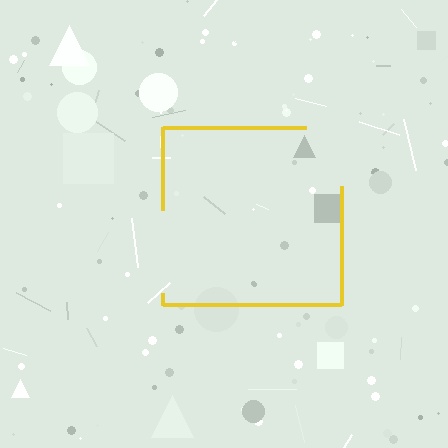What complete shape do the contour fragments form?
The contour fragments form a square.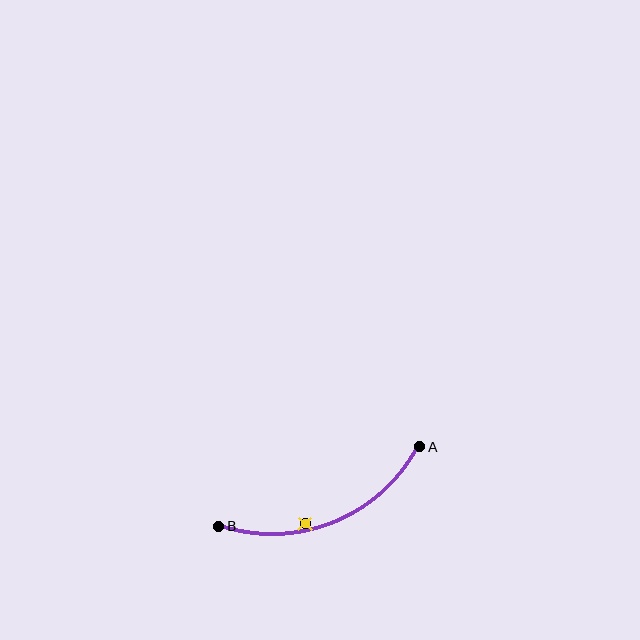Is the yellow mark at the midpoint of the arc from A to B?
No — the yellow mark does not lie on the arc at all. It sits slightly inside the curve.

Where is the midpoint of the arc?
The arc midpoint is the point on the curve farthest from the straight line joining A and B. It sits below that line.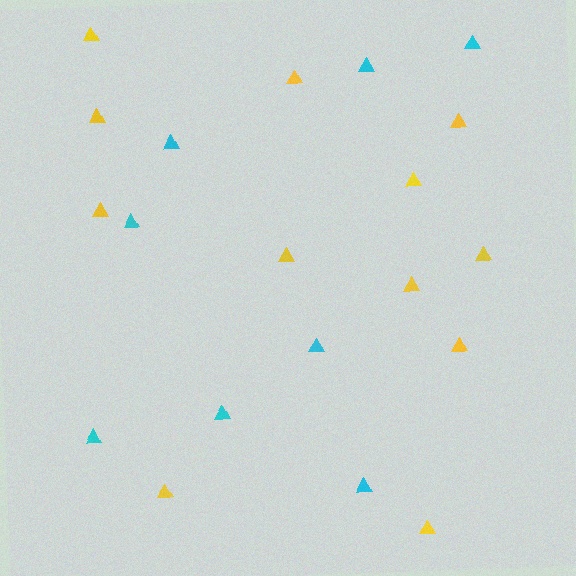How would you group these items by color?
There are 2 groups: one group of cyan triangles (8) and one group of yellow triangles (12).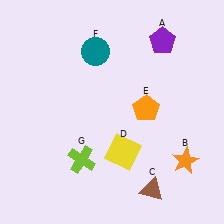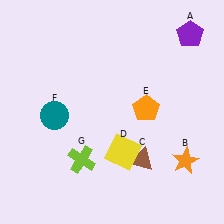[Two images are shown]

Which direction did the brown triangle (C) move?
The brown triangle (C) moved up.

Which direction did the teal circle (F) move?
The teal circle (F) moved down.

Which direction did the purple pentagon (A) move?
The purple pentagon (A) moved right.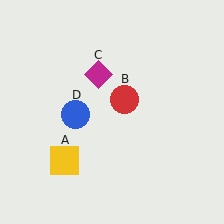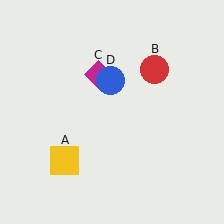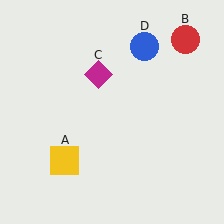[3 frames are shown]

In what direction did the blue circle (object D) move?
The blue circle (object D) moved up and to the right.